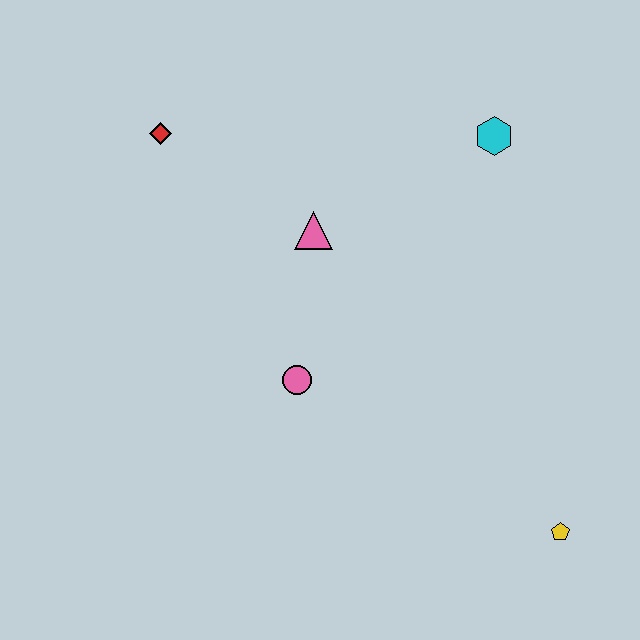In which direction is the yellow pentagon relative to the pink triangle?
The yellow pentagon is below the pink triangle.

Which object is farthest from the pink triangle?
The yellow pentagon is farthest from the pink triangle.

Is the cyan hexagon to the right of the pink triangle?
Yes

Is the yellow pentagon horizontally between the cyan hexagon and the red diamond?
No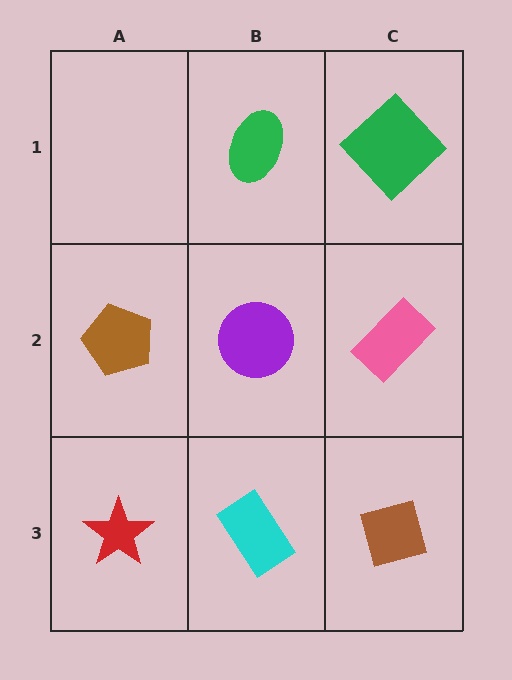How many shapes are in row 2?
3 shapes.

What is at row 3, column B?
A cyan rectangle.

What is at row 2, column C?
A pink rectangle.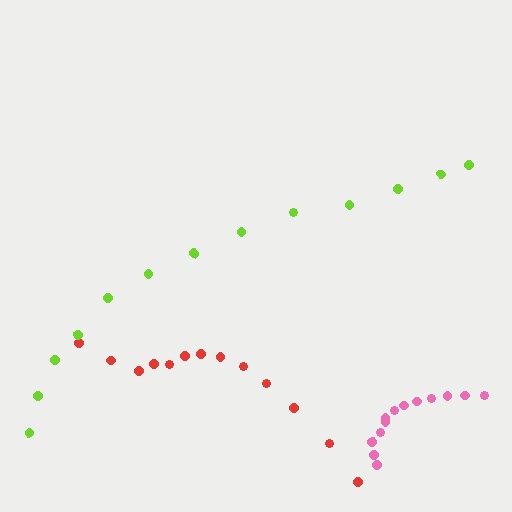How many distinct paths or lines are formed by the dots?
There are 3 distinct paths.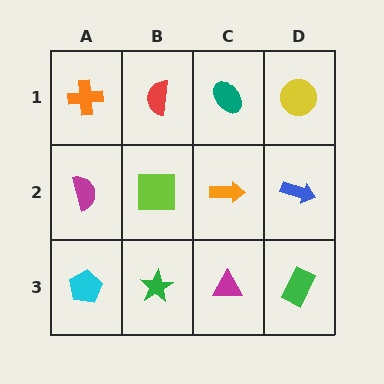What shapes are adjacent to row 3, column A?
A magenta semicircle (row 2, column A), a green star (row 3, column B).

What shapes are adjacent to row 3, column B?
A lime square (row 2, column B), a cyan pentagon (row 3, column A), a magenta triangle (row 3, column C).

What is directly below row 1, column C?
An orange arrow.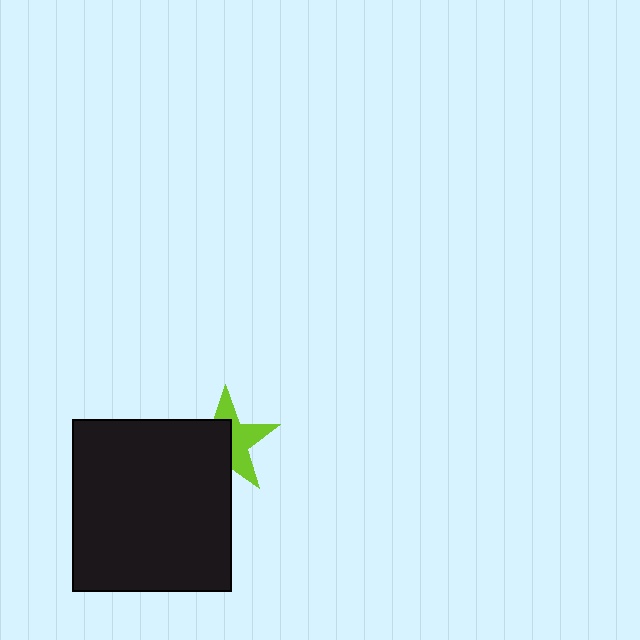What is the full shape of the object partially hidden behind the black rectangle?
The partially hidden object is a lime star.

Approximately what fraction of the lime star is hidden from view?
Roughly 51% of the lime star is hidden behind the black rectangle.